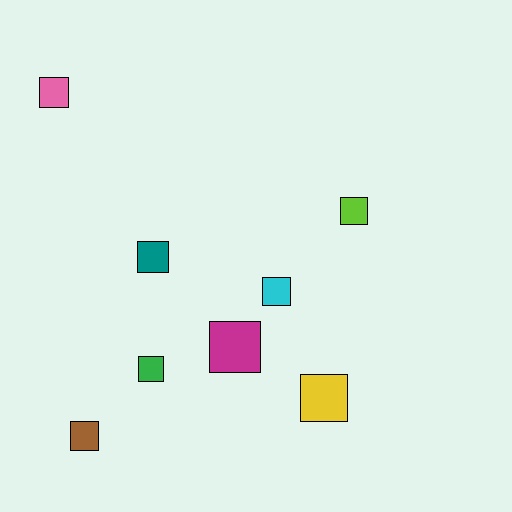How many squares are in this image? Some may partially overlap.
There are 8 squares.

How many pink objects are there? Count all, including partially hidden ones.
There is 1 pink object.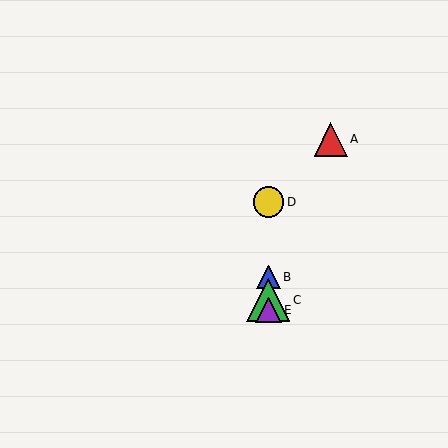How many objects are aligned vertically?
4 objects (B, C, D, E) are aligned vertically.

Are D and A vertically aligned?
No, D is at x≈268 and A is at x≈331.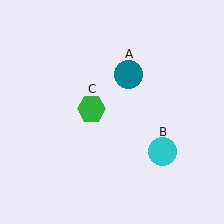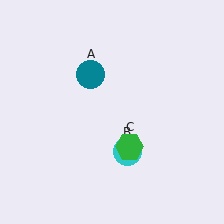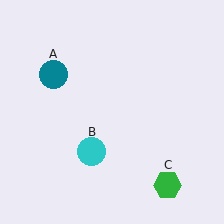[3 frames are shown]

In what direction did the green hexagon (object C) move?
The green hexagon (object C) moved down and to the right.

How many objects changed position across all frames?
3 objects changed position: teal circle (object A), cyan circle (object B), green hexagon (object C).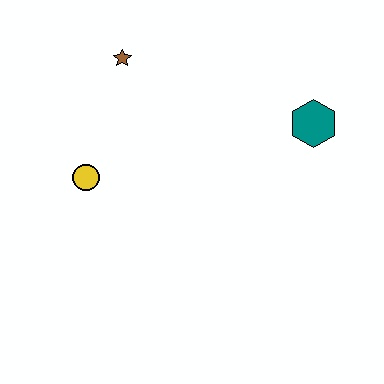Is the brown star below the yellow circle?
No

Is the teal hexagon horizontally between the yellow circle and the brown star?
No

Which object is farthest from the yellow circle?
The teal hexagon is farthest from the yellow circle.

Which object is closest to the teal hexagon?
The brown star is closest to the teal hexagon.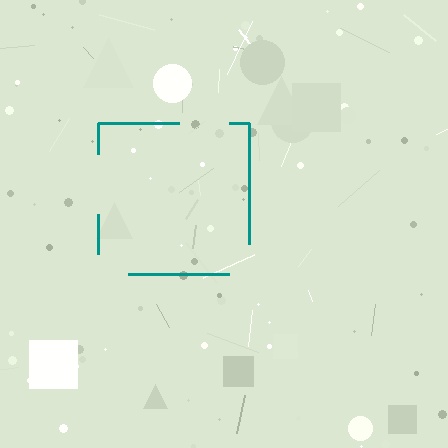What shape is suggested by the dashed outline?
The dashed outline suggests a square.